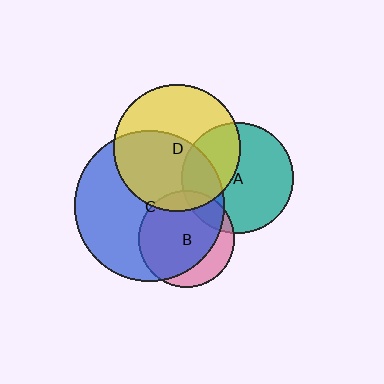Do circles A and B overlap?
Yes.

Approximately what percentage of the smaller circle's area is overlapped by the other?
Approximately 15%.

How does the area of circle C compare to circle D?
Approximately 1.4 times.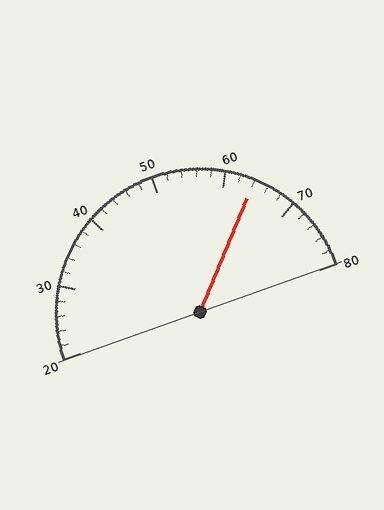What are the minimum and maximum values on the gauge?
The gauge ranges from 20 to 80.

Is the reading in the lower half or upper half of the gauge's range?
The reading is in the upper half of the range (20 to 80).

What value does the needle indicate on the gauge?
The needle indicates approximately 64.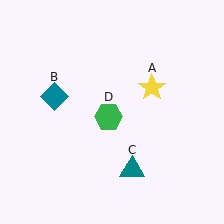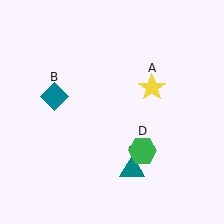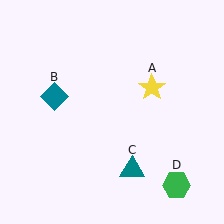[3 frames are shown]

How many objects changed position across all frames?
1 object changed position: green hexagon (object D).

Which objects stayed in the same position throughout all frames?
Yellow star (object A) and teal diamond (object B) and teal triangle (object C) remained stationary.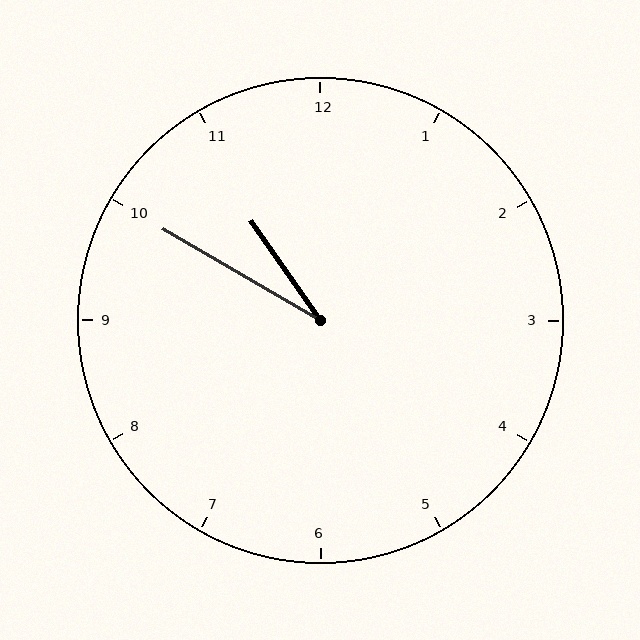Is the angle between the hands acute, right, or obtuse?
It is acute.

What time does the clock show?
10:50.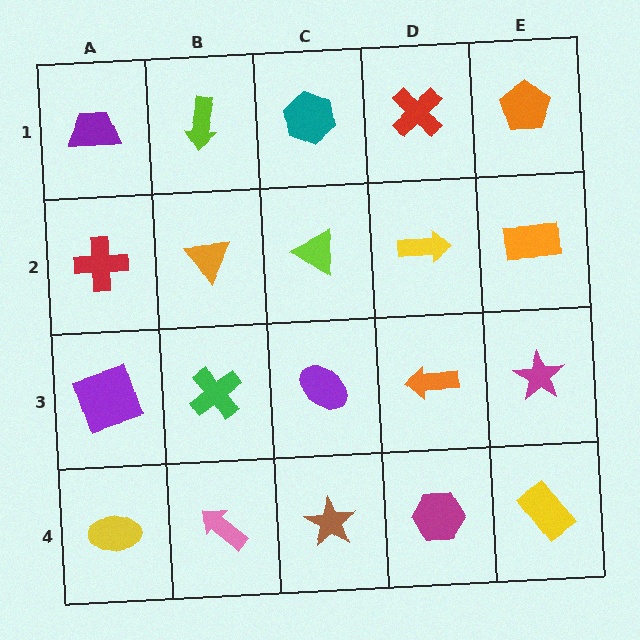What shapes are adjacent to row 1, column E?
An orange rectangle (row 2, column E), a red cross (row 1, column D).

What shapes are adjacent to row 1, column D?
A yellow arrow (row 2, column D), a teal hexagon (row 1, column C), an orange pentagon (row 1, column E).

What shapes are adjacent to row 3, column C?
A lime triangle (row 2, column C), a brown star (row 4, column C), a green cross (row 3, column B), an orange arrow (row 3, column D).